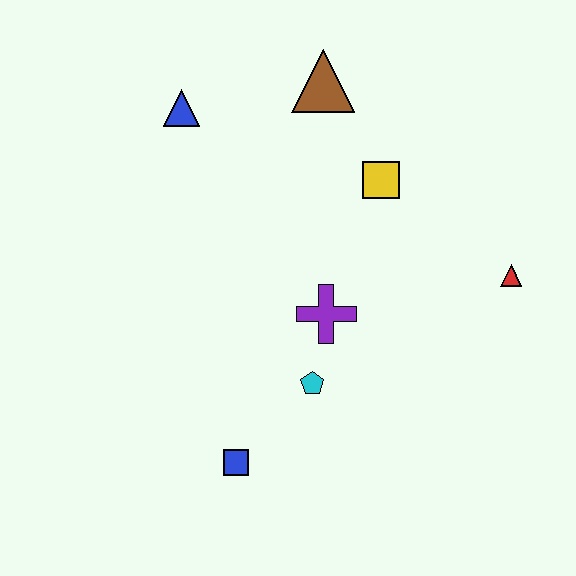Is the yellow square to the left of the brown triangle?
No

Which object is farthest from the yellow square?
The blue square is farthest from the yellow square.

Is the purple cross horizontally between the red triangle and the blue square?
Yes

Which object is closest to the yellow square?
The brown triangle is closest to the yellow square.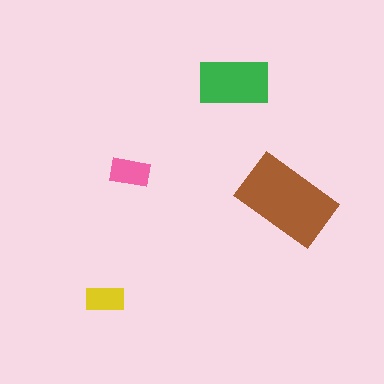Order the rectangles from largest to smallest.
the brown one, the green one, the pink one, the yellow one.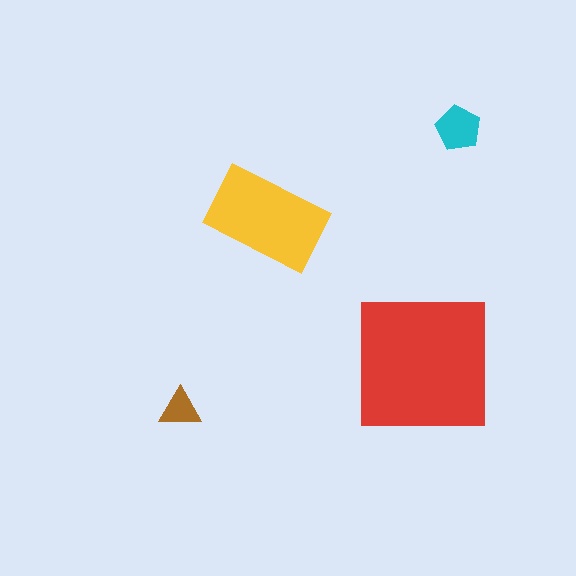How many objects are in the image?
There are 4 objects in the image.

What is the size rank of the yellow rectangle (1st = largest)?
2nd.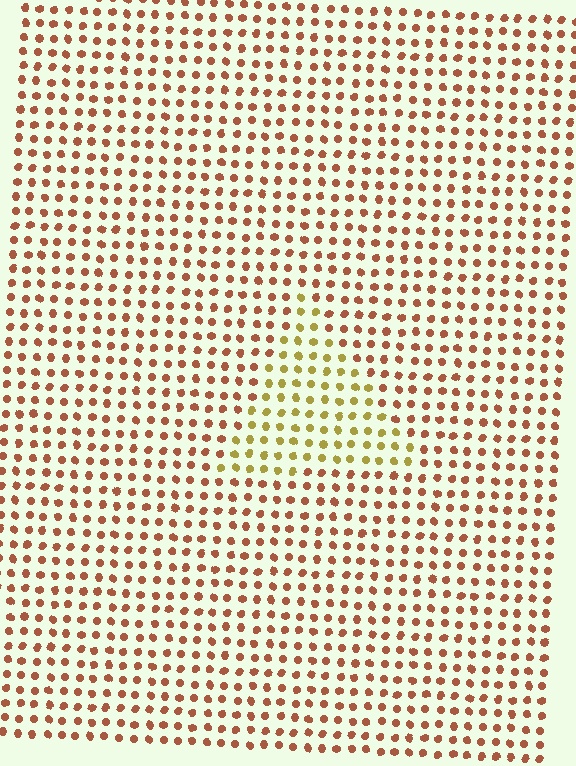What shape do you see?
I see a triangle.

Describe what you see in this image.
The image is filled with small brown elements in a uniform arrangement. A triangle-shaped region is visible where the elements are tinted to a slightly different hue, forming a subtle color boundary.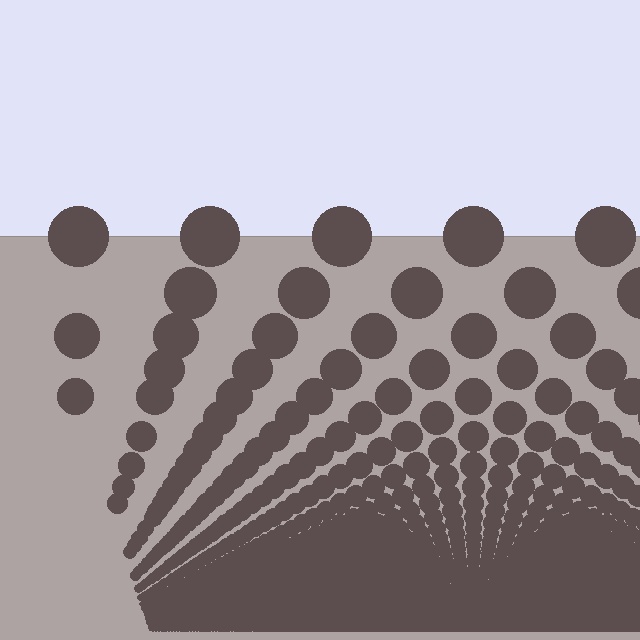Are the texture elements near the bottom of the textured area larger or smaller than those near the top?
Smaller. The gradient is inverted — elements near the bottom are smaller and denser.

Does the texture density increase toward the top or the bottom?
Density increases toward the bottom.